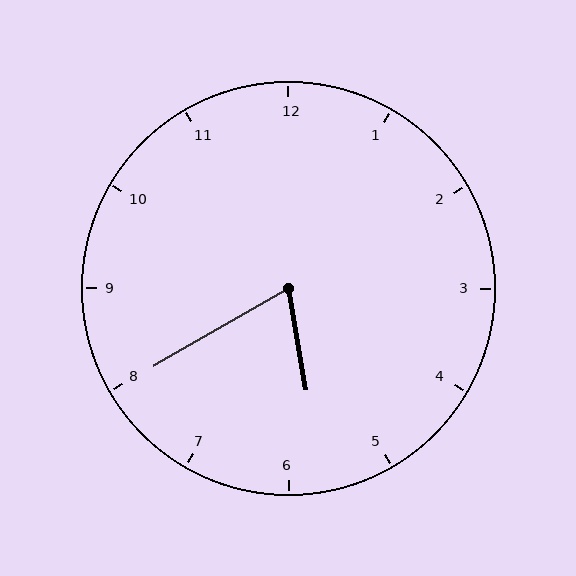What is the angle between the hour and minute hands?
Approximately 70 degrees.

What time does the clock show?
5:40.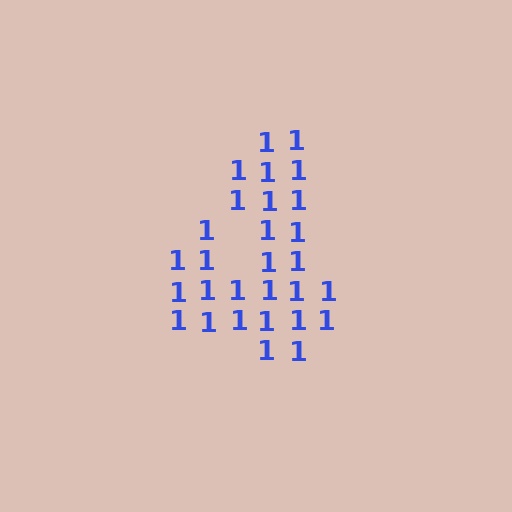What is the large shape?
The large shape is the digit 4.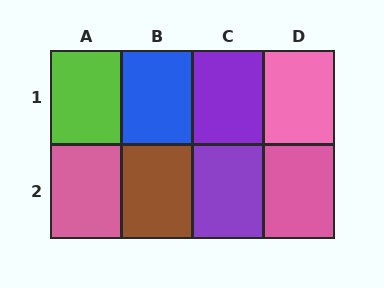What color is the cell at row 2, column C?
Purple.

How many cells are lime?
1 cell is lime.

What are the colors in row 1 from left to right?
Lime, blue, purple, pink.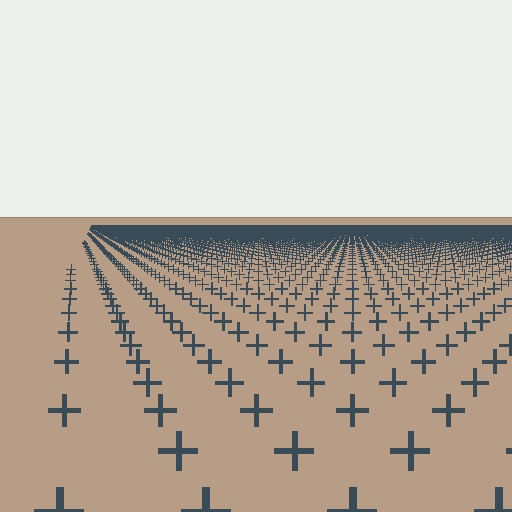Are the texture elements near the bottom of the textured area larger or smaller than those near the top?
Larger. Near the bottom, elements are closer to the viewer and appear at a bigger on-screen size.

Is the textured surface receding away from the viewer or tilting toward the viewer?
The surface is receding away from the viewer. Texture elements get smaller and denser toward the top.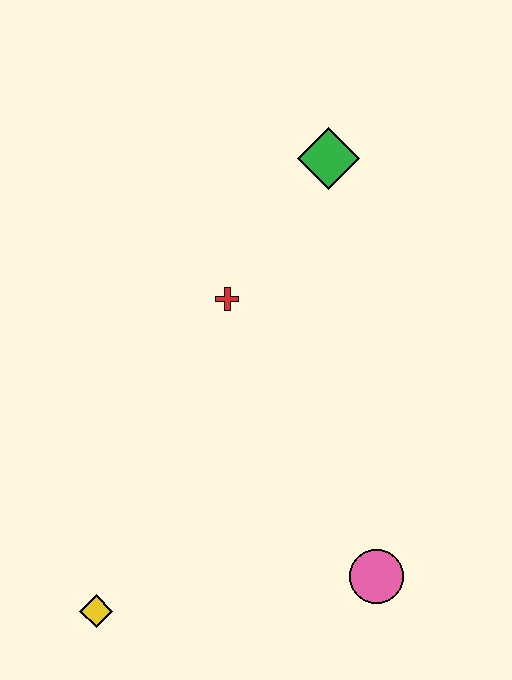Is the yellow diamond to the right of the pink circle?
No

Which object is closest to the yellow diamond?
The pink circle is closest to the yellow diamond.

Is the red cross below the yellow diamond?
No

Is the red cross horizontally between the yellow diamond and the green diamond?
Yes